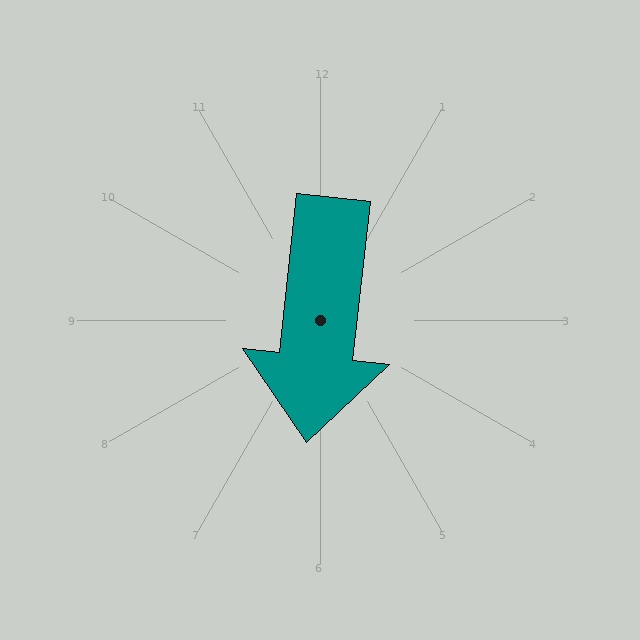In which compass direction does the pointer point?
South.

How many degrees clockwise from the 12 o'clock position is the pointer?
Approximately 186 degrees.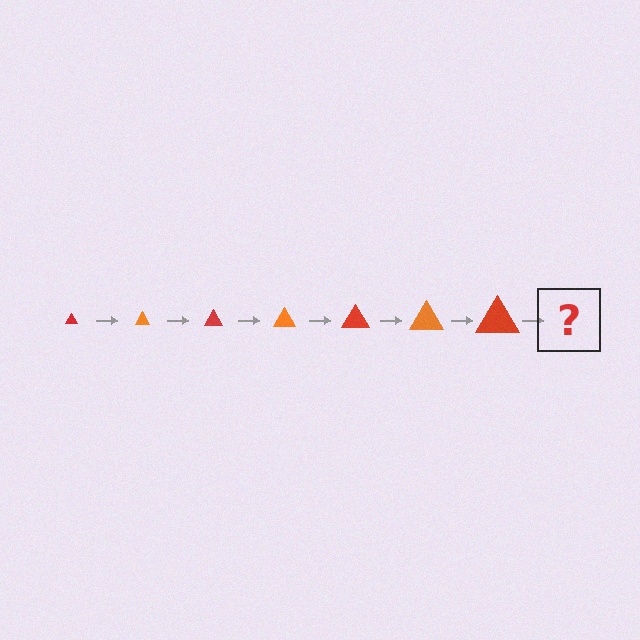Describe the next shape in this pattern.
It should be an orange triangle, larger than the previous one.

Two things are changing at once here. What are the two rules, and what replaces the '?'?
The two rules are that the triangle grows larger each step and the color cycles through red and orange. The '?' should be an orange triangle, larger than the previous one.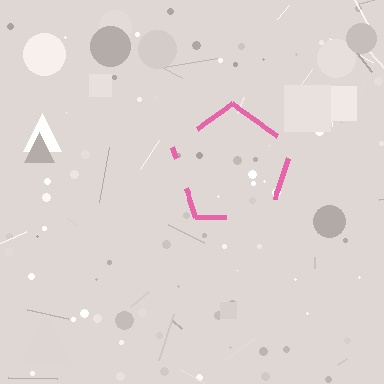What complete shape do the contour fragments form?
The contour fragments form a pentagon.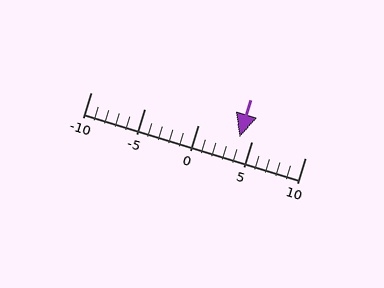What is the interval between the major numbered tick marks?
The major tick marks are spaced 5 units apart.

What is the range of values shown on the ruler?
The ruler shows values from -10 to 10.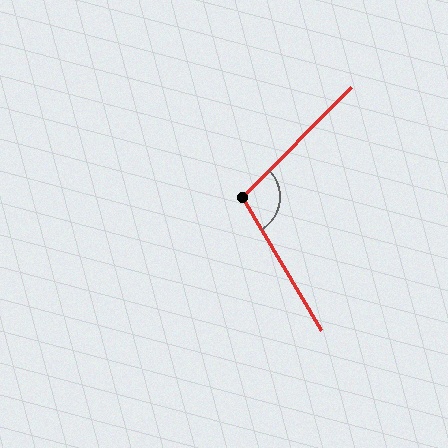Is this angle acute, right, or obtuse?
It is obtuse.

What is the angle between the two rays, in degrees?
Approximately 104 degrees.